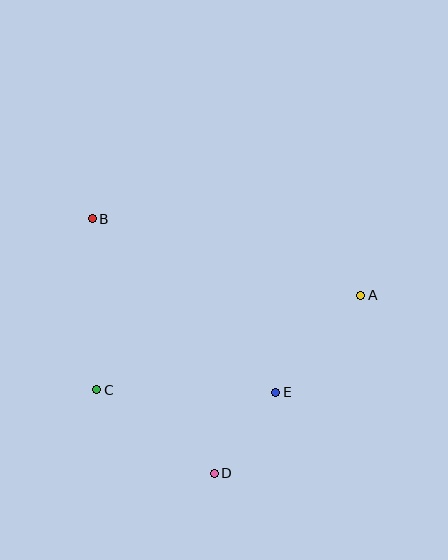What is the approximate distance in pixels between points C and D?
The distance between C and D is approximately 144 pixels.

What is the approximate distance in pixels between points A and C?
The distance between A and C is approximately 280 pixels.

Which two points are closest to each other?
Points D and E are closest to each other.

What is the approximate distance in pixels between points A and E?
The distance between A and E is approximately 129 pixels.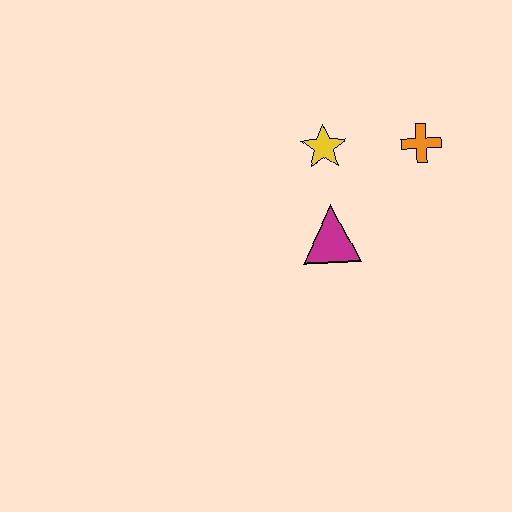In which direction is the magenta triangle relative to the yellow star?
The magenta triangle is below the yellow star.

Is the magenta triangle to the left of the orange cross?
Yes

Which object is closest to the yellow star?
The magenta triangle is closest to the yellow star.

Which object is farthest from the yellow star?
The orange cross is farthest from the yellow star.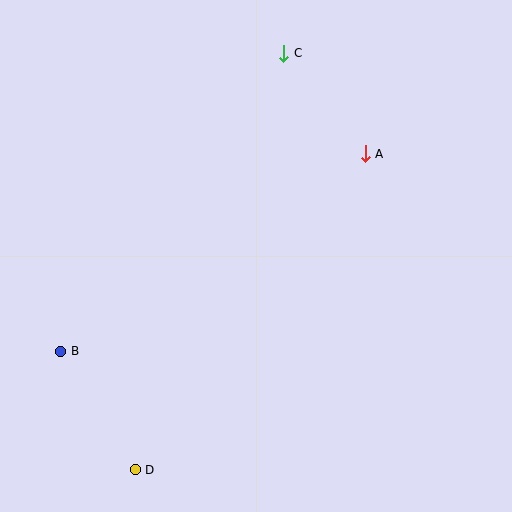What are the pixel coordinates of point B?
Point B is at (61, 351).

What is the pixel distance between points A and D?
The distance between A and D is 391 pixels.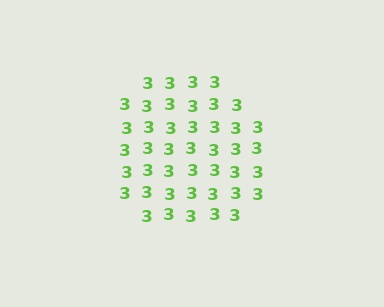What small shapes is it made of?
It is made of small digit 3's.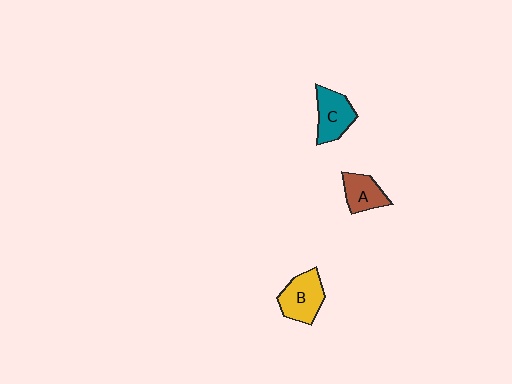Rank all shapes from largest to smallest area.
From largest to smallest: B (yellow), C (teal), A (brown).